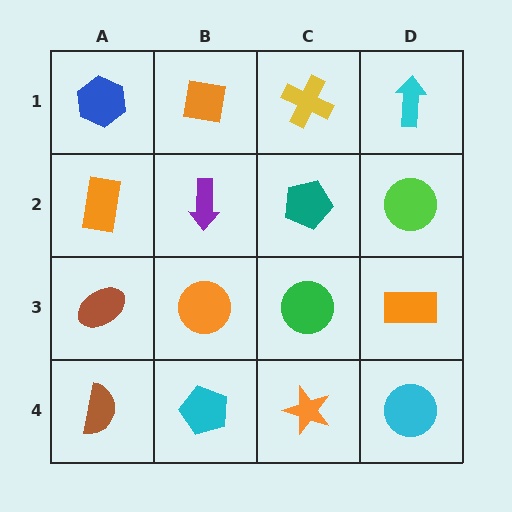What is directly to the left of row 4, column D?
An orange star.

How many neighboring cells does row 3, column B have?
4.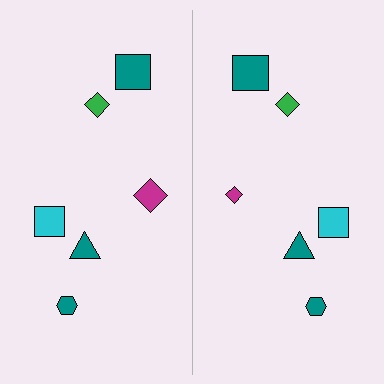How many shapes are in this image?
There are 12 shapes in this image.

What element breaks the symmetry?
The magenta diamond on the right side has a different size than its mirror counterpart.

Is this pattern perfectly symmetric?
No, the pattern is not perfectly symmetric. The magenta diamond on the right side has a different size than its mirror counterpart.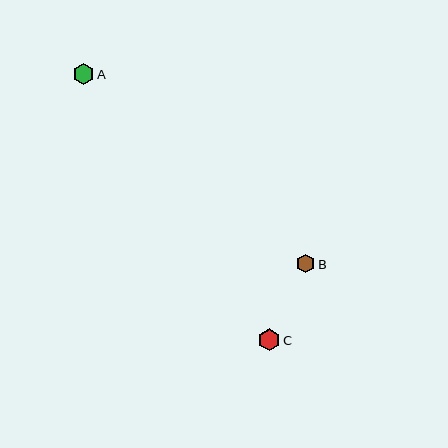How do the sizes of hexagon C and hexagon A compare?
Hexagon C and hexagon A are approximately the same size.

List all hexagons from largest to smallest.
From largest to smallest: C, A, B.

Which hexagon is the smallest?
Hexagon B is the smallest with a size of approximately 19 pixels.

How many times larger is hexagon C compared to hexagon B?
Hexagon C is approximately 1.2 times the size of hexagon B.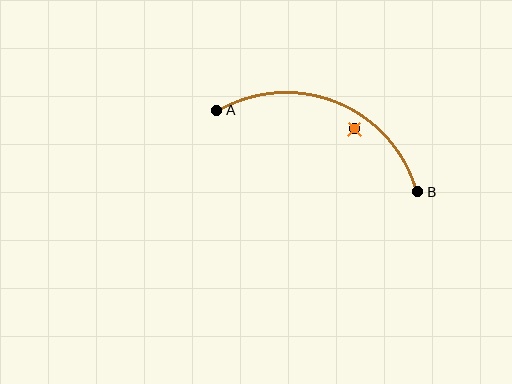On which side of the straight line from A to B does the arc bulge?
The arc bulges above the straight line connecting A and B.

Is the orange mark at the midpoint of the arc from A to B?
No — the orange mark does not lie on the arc at all. It sits slightly inside the curve.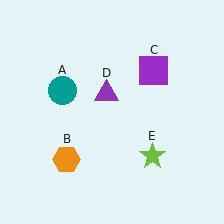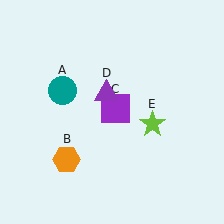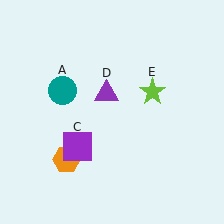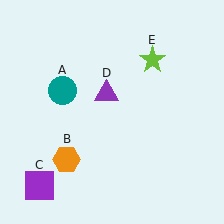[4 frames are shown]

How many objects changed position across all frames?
2 objects changed position: purple square (object C), lime star (object E).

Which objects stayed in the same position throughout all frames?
Teal circle (object A) and orange hexagon (object B) and purple triangle (object D) remained stationary.